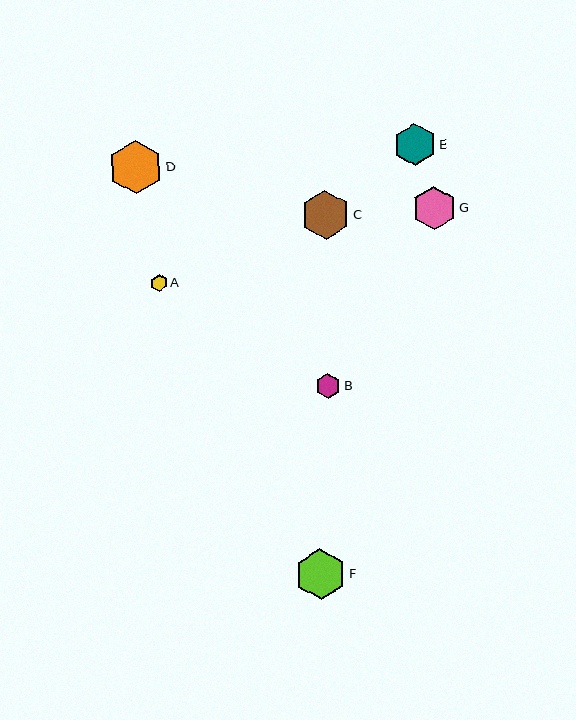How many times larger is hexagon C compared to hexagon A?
Hexagon C is approximately 3.0 times the size of hexagon A.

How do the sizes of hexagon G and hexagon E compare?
Hexagon G and hexagon E are approximately the same size.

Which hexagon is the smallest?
Hexagon A is the smallest with a size of approximately 16 pixels.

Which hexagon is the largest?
Hexagon D is the largest with a size of approximately 54 pixels.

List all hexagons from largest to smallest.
From largest to smallest: D, F, C, G, E, B, A.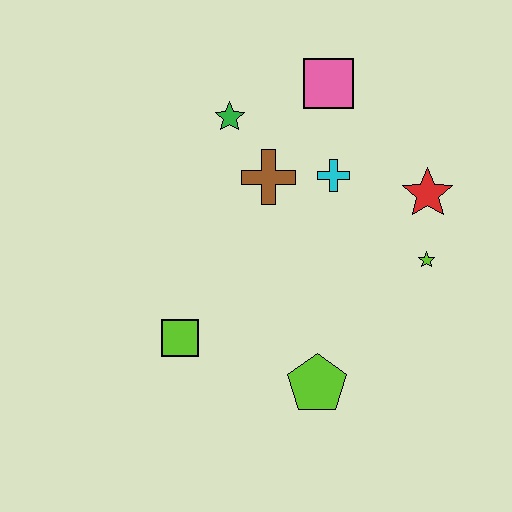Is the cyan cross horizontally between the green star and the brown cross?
No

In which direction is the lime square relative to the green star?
The lime square is below the green star.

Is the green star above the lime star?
Yes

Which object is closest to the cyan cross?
The brown cross is closest to the cyan cross.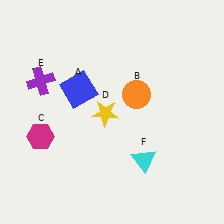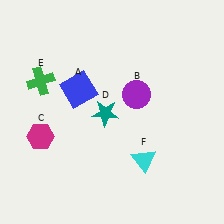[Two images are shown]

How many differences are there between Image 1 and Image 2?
There are 3 differences between the two images.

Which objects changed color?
B changed from orange to purple. D changed from yellow to teal. E changed from purple to green.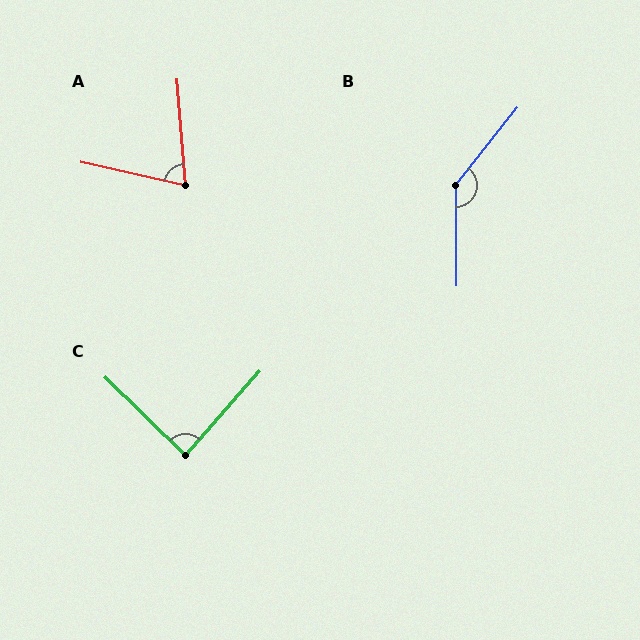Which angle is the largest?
B, at approximately 141 degrees.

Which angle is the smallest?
A, at approximately 73 degrees.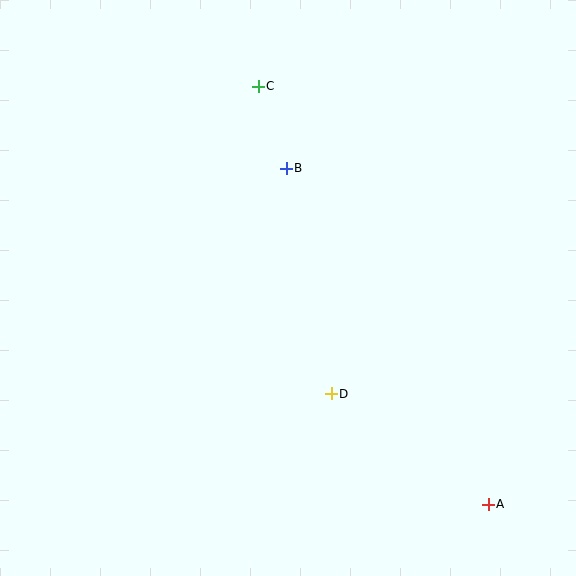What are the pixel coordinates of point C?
Point C is at (258, 86).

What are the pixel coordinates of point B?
Point B is at (286, 168).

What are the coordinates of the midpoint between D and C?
The midpoint between D and C is at (295, 240).